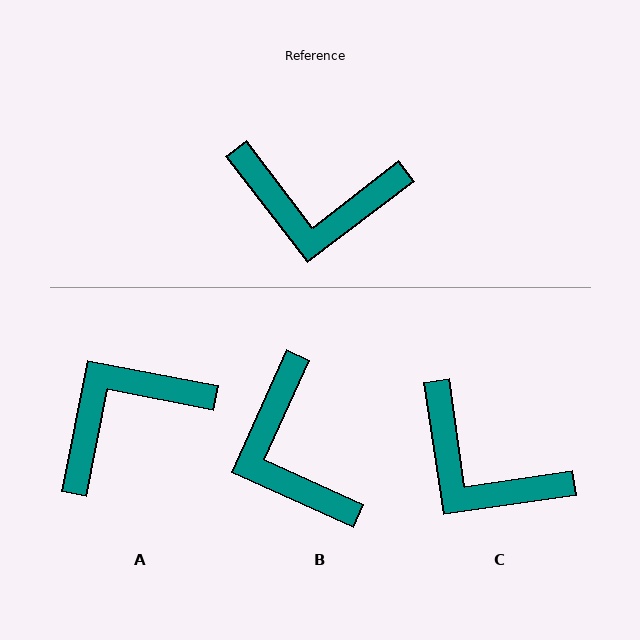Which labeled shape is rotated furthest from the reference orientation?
A, about 139 degrees away.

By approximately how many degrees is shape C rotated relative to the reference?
Approximately 29 degrees clockwise.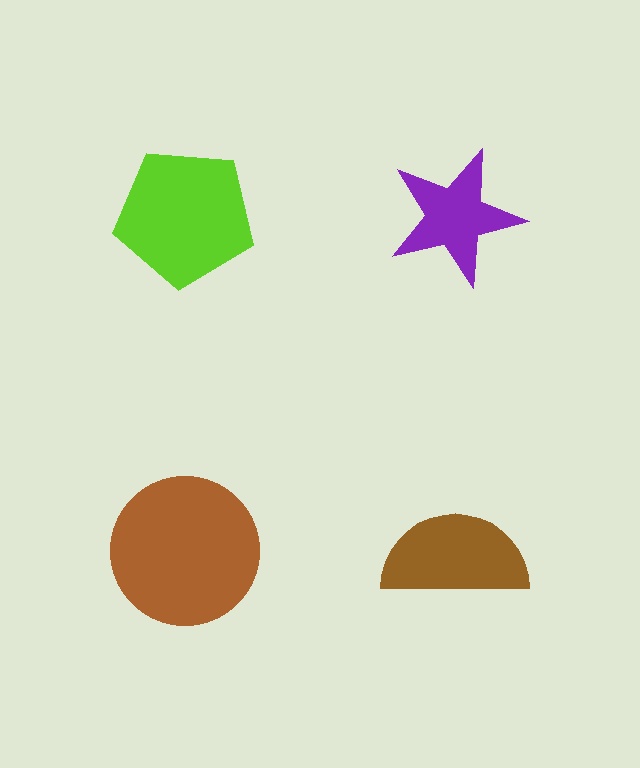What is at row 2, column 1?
A brown circle.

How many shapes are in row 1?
2 shapes.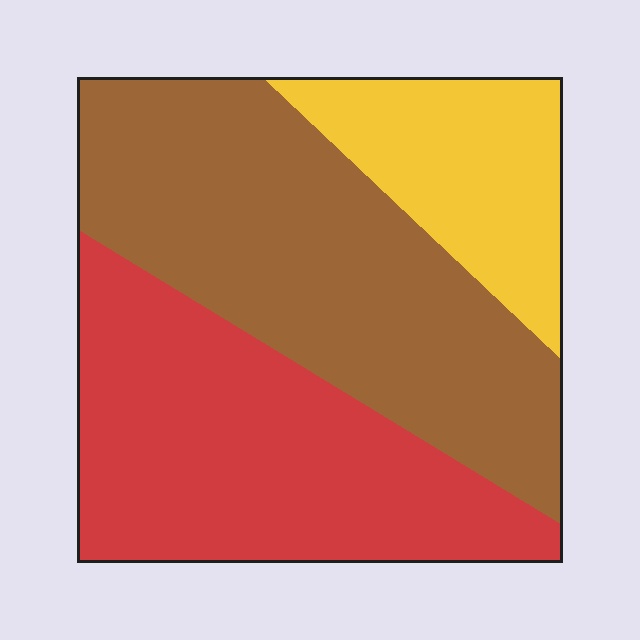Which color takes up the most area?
Brown, at roughly 45%.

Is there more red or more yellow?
Red.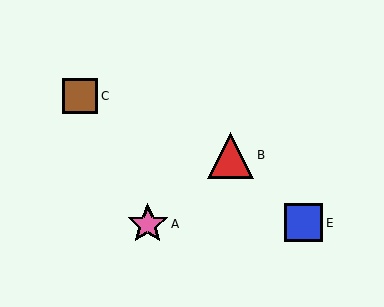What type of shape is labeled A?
Shape A is a pink star.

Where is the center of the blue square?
The center of the blue square is at (304, 223).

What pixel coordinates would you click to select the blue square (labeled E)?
Click at (304, 223) to select the blue square E.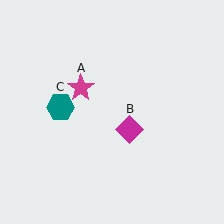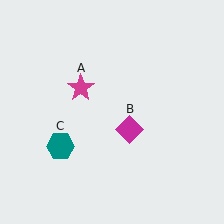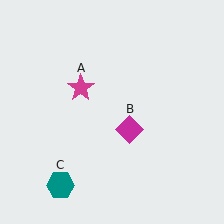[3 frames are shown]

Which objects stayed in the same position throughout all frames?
Magenta star (object A) and magenta diamond (object B) remained stationary.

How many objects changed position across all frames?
1 object changed position: teal hexagon (object C).